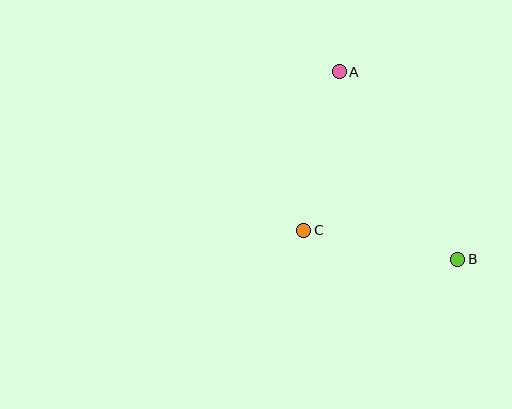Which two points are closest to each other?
Points B and C are closest to each other.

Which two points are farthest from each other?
Points A and B are farthest from each other.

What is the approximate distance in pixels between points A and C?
The distance between A and C is approximately 162 pixels.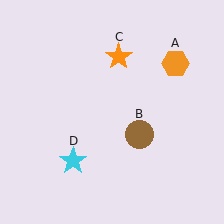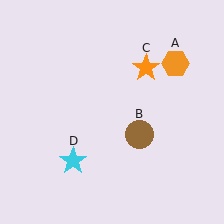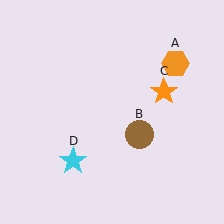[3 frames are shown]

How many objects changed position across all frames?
1 object changed position: orange star (object C).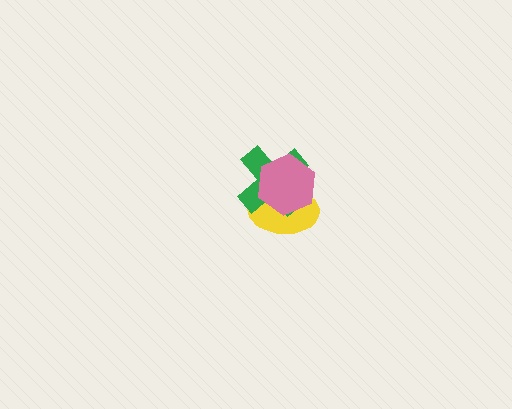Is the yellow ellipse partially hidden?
Yes, it is partially covered by another shape.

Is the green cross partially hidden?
Yes, it is partially covered by another shape.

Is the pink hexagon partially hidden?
No, no other shape covers it.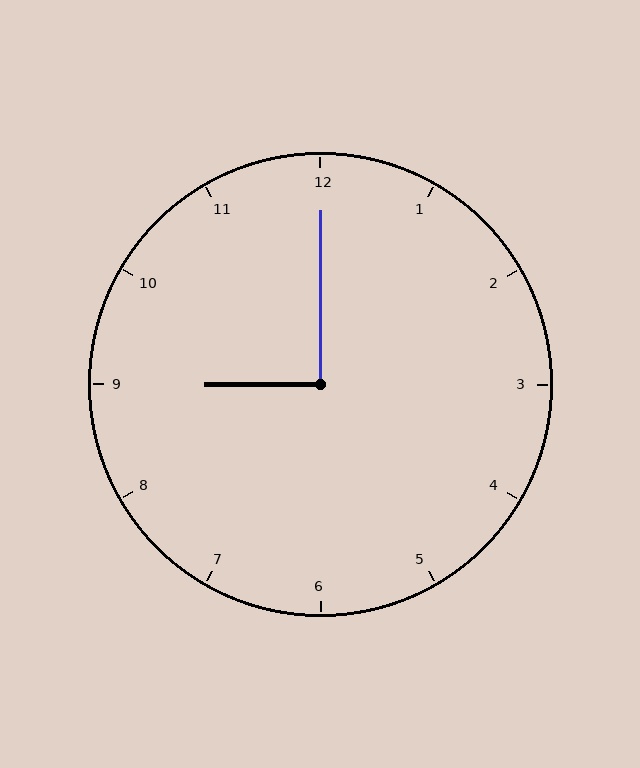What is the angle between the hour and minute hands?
Approximately 90 degrees.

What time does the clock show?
9:00.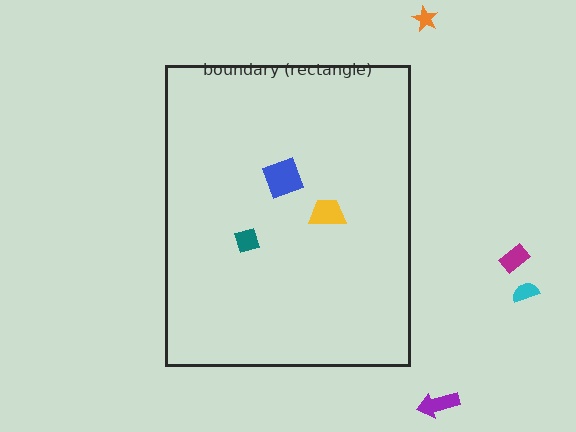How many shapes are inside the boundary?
3 inside, 4 outside.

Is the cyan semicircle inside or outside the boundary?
Outside.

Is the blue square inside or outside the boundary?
Inside.